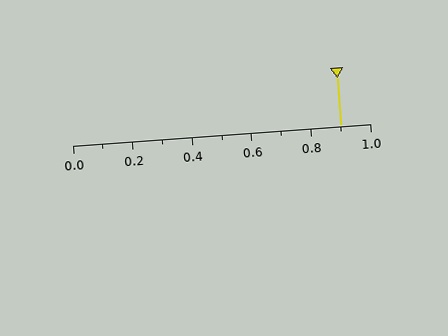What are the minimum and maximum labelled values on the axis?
The axis runs from 0.0 to 1.0.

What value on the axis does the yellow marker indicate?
The marker indicates approximately 0.9.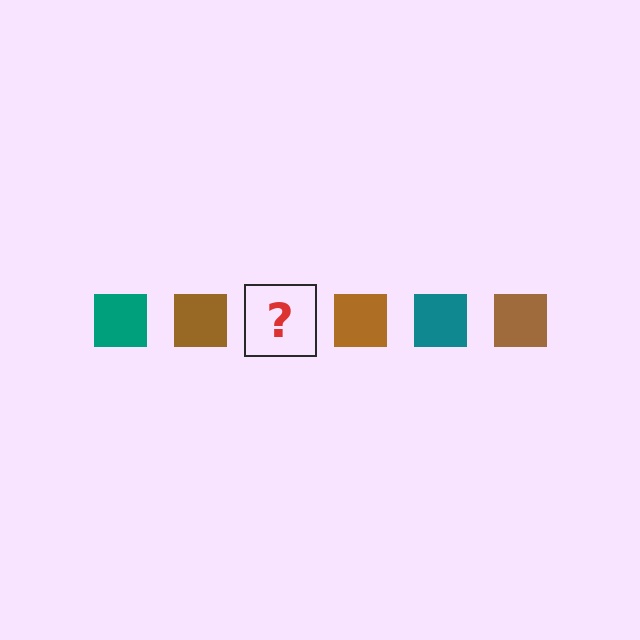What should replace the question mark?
The question mark should be replaced with a teal square.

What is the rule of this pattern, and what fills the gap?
The rule is that the pattern cycles through teal, brown squares. The gap should be filled with a teal square.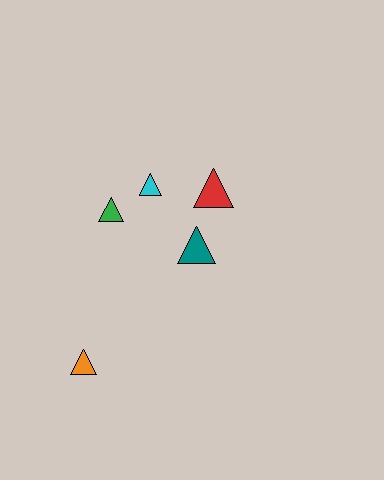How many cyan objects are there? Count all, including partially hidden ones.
There is 1 cyan object.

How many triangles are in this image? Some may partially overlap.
There are 5 triangles.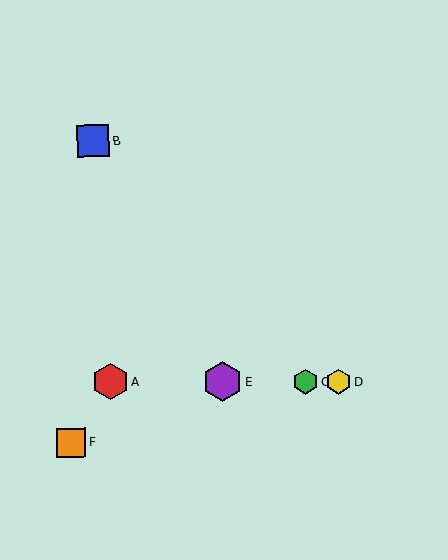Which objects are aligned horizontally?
Objects A, C, D, E are aligned horizontally.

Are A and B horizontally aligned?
No, A is at y≈382 and B is at y≈141.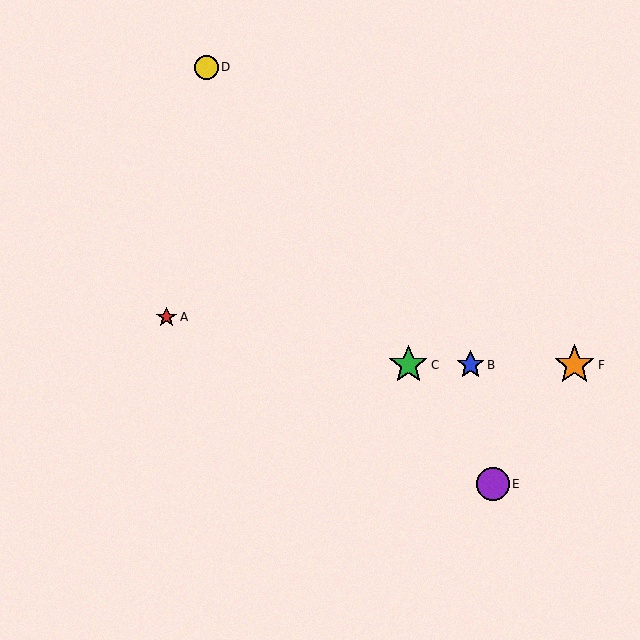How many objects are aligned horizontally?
3 objects (B, C, F) are aligned horizontally.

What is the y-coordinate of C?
Object C is at y≈365.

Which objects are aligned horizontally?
Objects B, C, F are aligned horizontally.